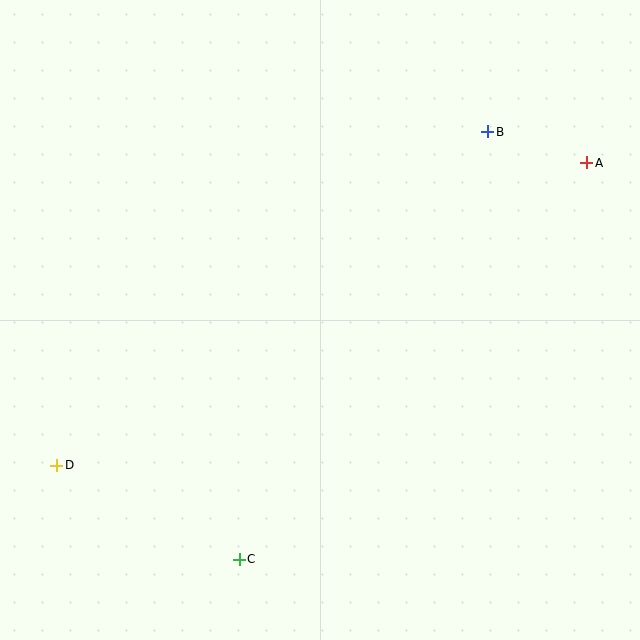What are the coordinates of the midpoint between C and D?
The midpoint between C and D is at (148, 512).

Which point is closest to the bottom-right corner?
Point C is closest to the bottom-right corner.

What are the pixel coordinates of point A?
Point A is at (587, 163).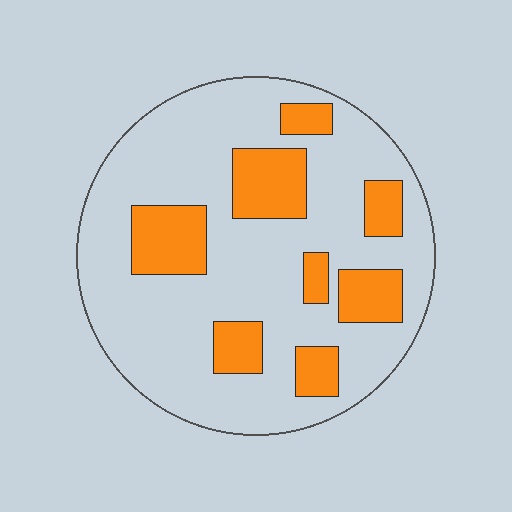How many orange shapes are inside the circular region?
8.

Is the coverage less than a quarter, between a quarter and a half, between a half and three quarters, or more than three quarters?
Less than a quarter.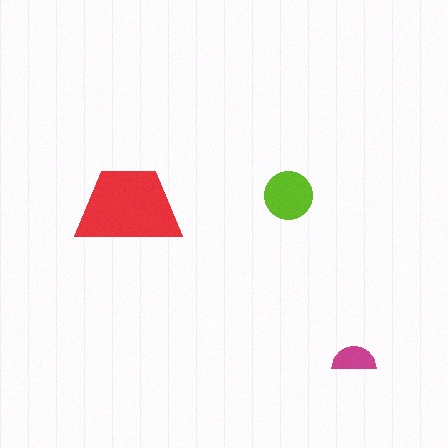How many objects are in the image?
There are 3 objects in the image.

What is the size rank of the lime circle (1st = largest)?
2nd.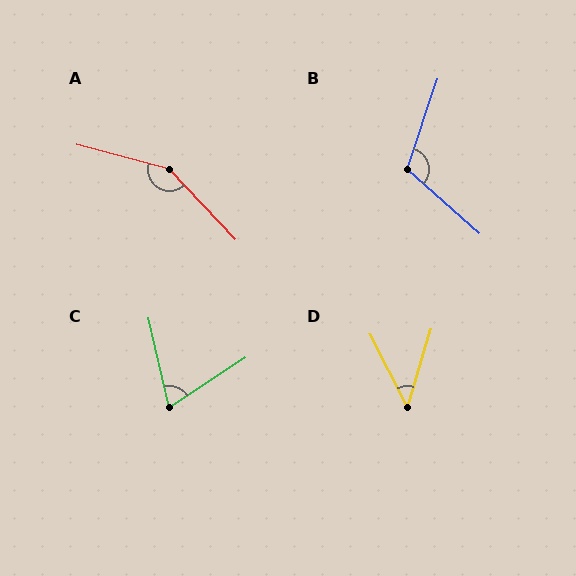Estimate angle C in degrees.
Approximately 70 degrees.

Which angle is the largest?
A, at approximately 148 degrees.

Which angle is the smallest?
D, at approximately 44 degrees.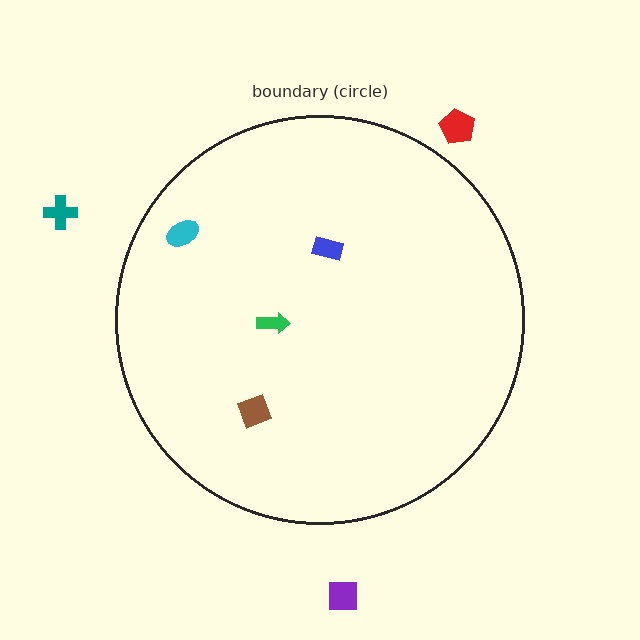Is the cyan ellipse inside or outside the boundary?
Inside.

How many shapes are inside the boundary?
4 inside, 3 outside.